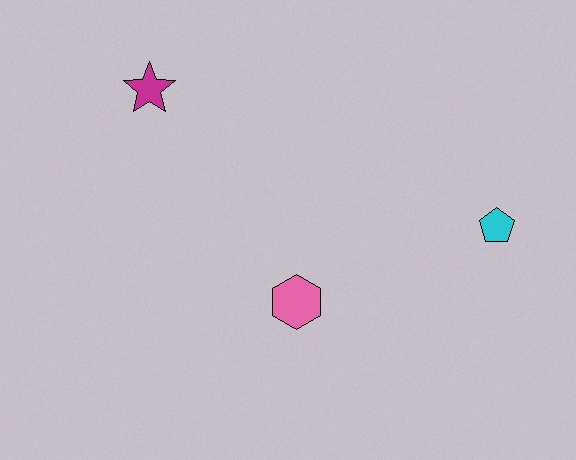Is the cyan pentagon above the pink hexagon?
Yes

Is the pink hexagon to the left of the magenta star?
No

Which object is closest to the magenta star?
The pink hexagon is closest to the magenta star.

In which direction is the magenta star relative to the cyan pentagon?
The magenta star is to the left of the cyan pentagon.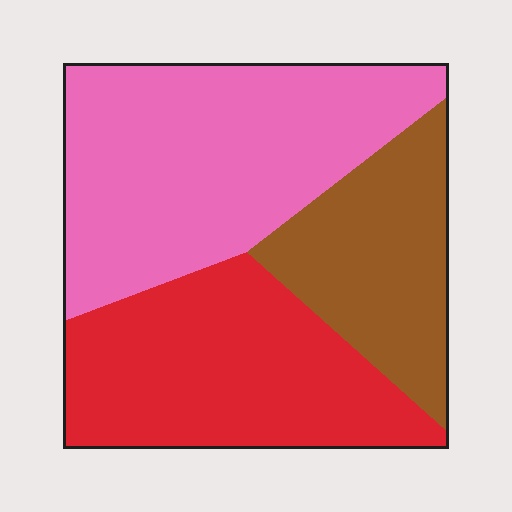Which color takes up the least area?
Brown, at roughly 25%.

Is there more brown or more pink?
Pink.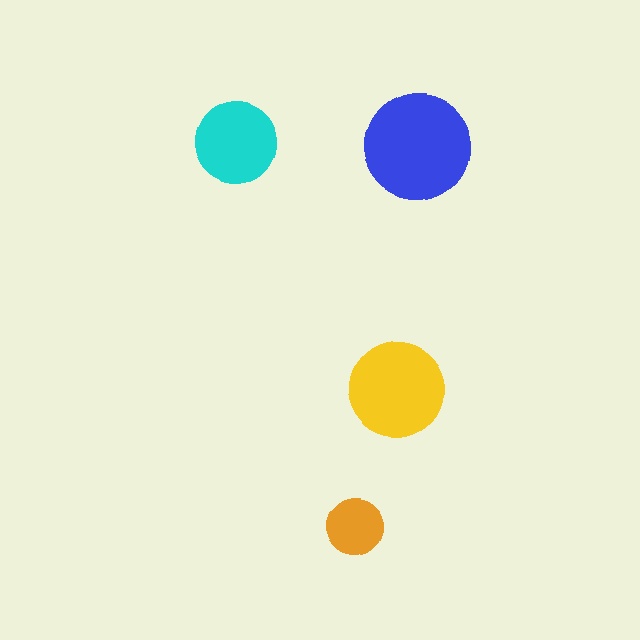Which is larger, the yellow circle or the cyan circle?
The yellow one.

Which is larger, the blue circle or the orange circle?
The blue one.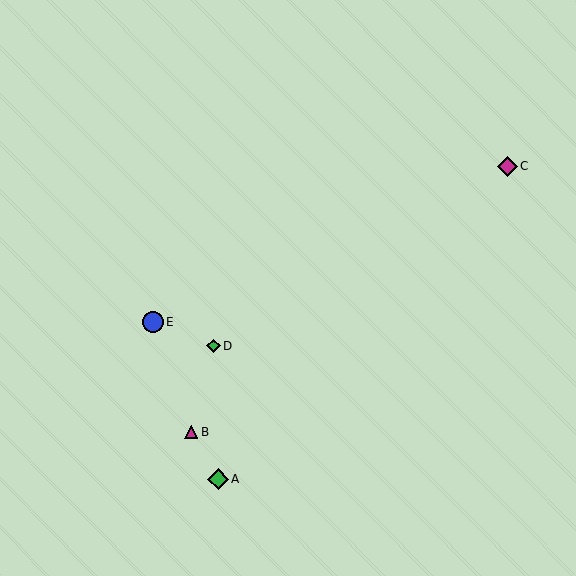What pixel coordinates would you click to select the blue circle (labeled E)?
Click at (153, 322) to select the blue circle E.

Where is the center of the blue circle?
The center of the blue circle is at (153, 322).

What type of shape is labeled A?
Shape A is a green diamond.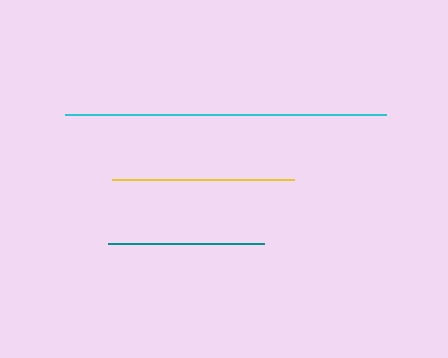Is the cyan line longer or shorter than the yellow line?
The cyan line is longer than the yellow line.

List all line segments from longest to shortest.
From longest to shortest: cyan, yellow, teal.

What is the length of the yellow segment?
The yellow segment is approximately 182 pixels long.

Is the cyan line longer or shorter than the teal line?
The cyan line is longer than the teal line.